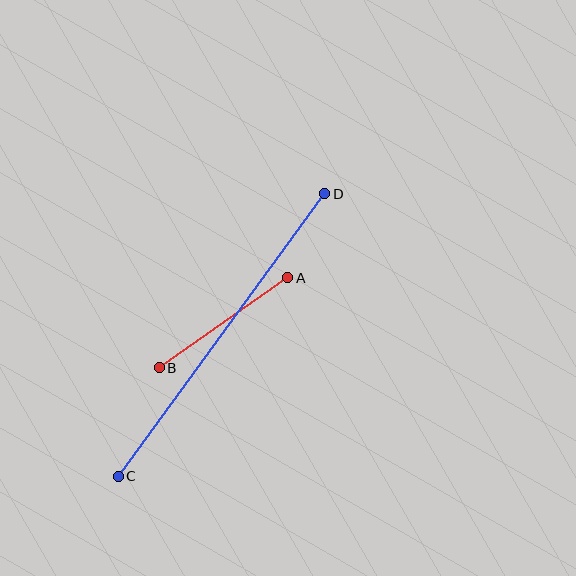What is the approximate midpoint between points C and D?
The midpoint is at approximately (221, 335) pixels.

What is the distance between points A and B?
The distance is approximately 157 pixels.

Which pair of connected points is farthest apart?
Points C and D are farthest apart.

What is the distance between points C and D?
The distance is approximately 350 pixels.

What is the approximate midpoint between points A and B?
The midpoint is at approximately (223, 323) pixels.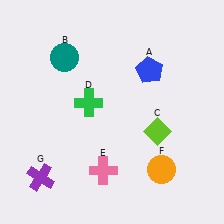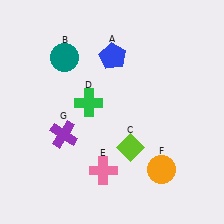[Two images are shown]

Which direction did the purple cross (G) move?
The purple cross (G) moved up.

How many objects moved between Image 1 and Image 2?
3 objects moved between the two images.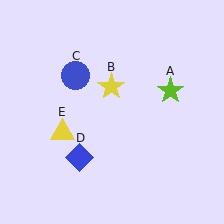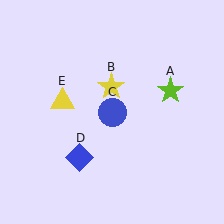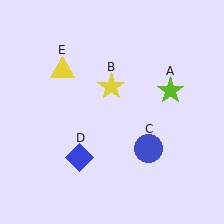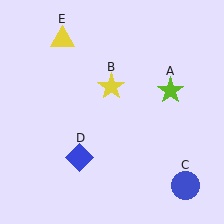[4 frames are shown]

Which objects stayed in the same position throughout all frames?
Lime star (object A) and yellow star (object B) and blue diamond (object D) remained stationary.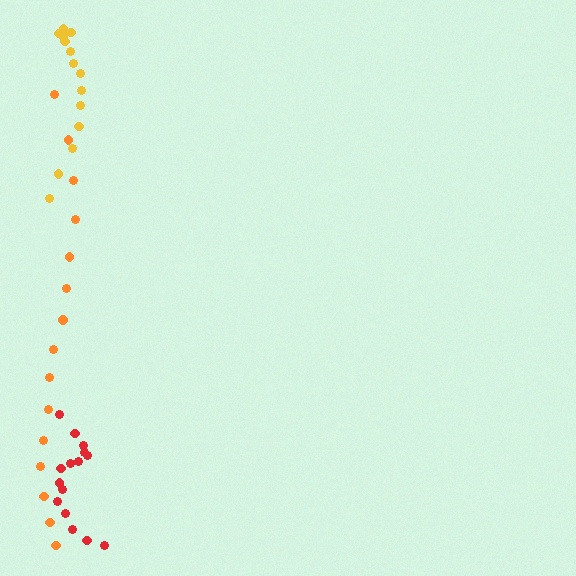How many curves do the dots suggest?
There are 3 distinct paths.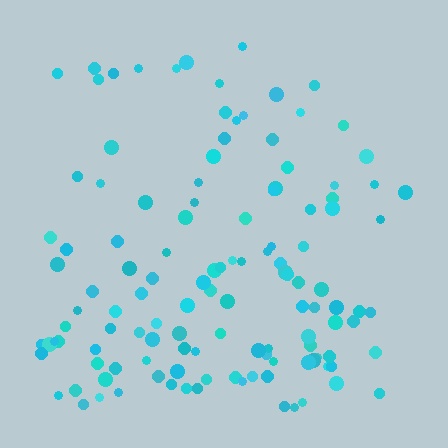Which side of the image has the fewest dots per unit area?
The top.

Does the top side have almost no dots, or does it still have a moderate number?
Still a moderate number, just noticeably fewer than the bottom.